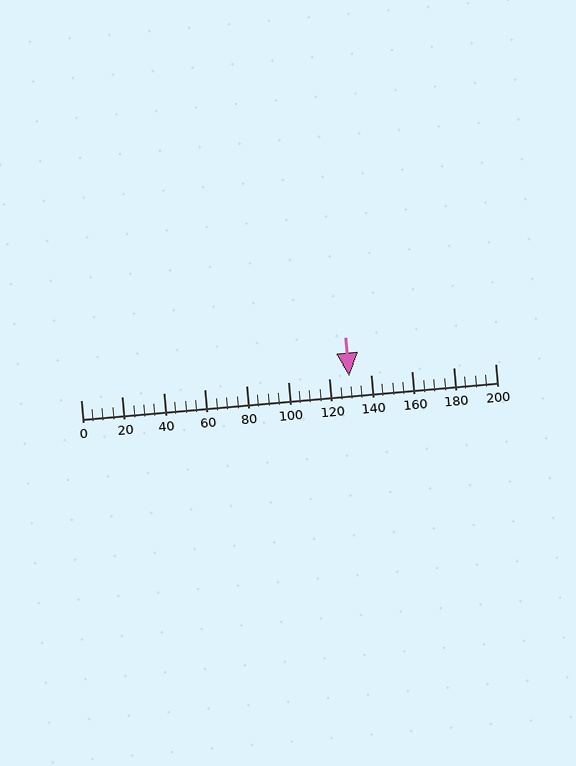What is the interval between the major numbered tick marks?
The major tick marks are spaced 20 units apart.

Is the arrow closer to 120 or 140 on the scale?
The arrow is closer to 120.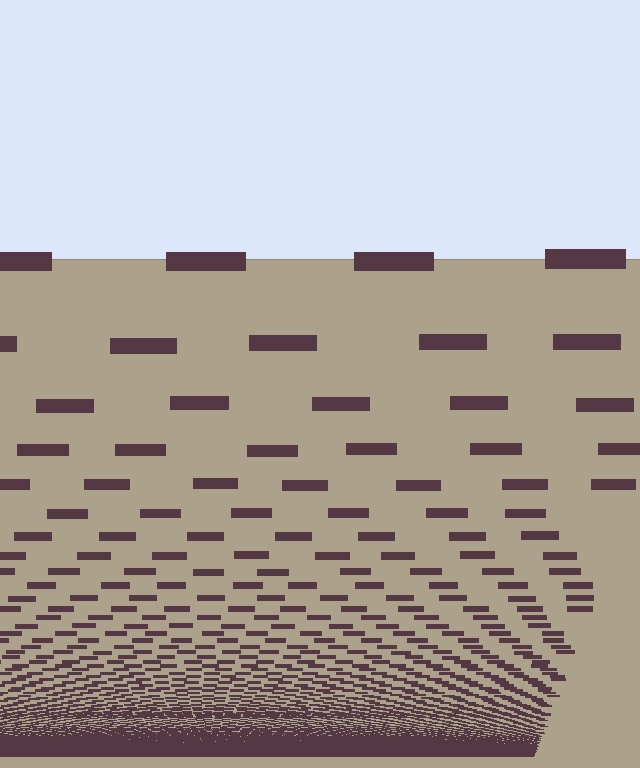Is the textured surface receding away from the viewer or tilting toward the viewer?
The surface appears to tilt toward the viewer. Texture elements get larger and sparser toward the top.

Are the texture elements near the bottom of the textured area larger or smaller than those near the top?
Smaller. The gradient is inverted — elements near the bottom are smaller and denser.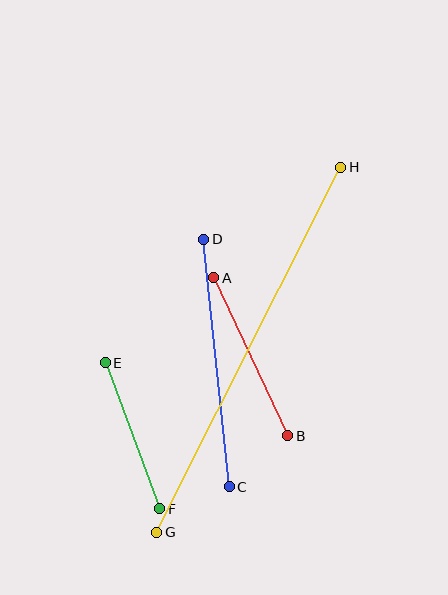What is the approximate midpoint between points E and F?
The midpoint is at approximately (133, 436) pixels.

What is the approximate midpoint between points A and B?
The midpoint is at approximately (251, 357) pixels.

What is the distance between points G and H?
The distance is approximately 409 pixels.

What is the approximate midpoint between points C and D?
The midpoint is at approximately (216, 363) pixels.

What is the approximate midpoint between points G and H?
The midpoint is at approximately (249, 350) pixels.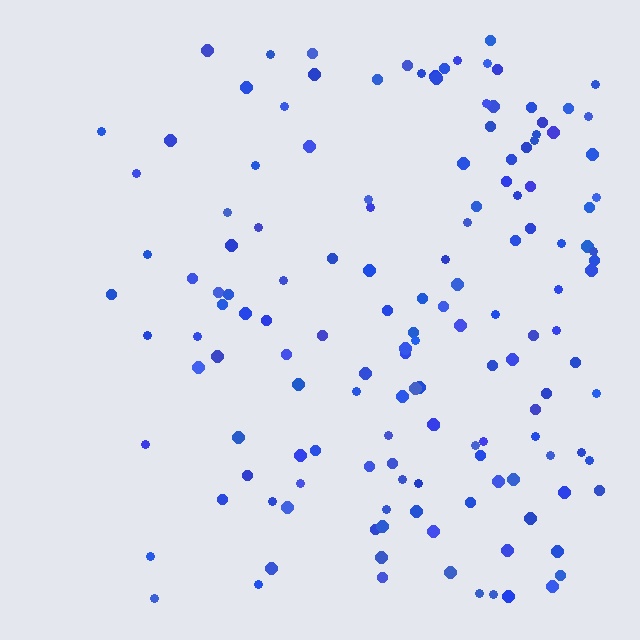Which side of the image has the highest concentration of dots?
The right.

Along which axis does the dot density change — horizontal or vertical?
Horizontal.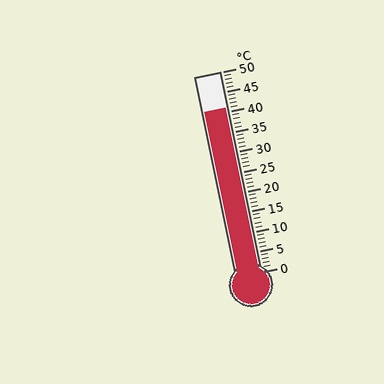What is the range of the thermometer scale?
The thermometer scale ranges from 0°C to 50°C.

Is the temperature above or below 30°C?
The temperature is above 30°C.